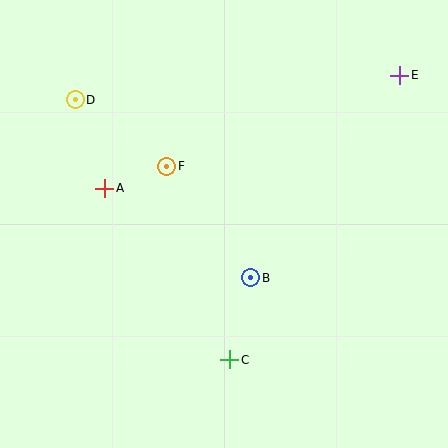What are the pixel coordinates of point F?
Point F is at (167, 166).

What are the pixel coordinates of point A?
Point A is at (105, 188).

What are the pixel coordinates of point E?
Point E is at (400, 75).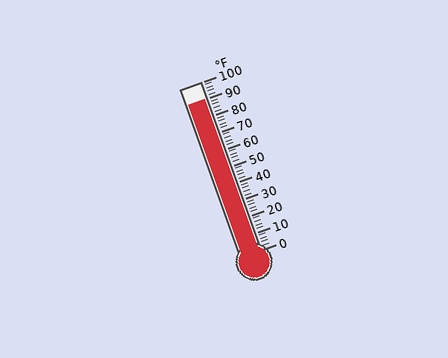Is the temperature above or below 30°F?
The temperature is above 30°F.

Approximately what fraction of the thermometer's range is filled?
The thermometer is filled to approximately 90% of its range.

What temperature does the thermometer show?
The thermometer shows approximately 90°F.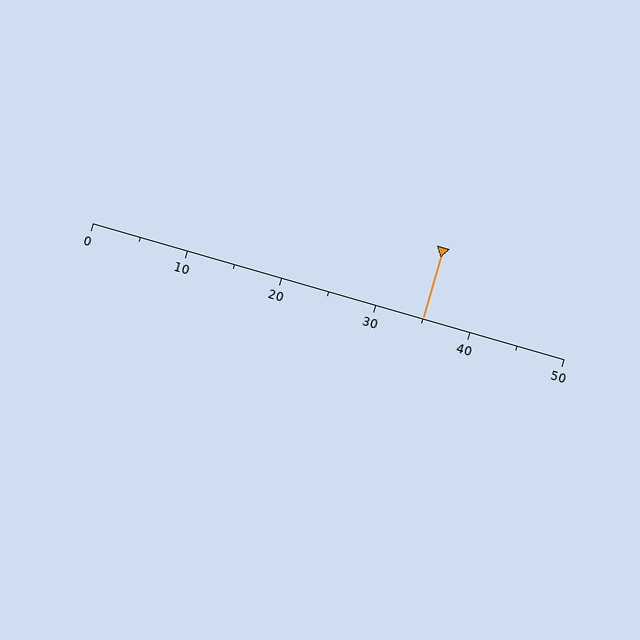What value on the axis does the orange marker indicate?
The marker indicates approximately 35.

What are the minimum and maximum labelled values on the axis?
The axis runs from 0 to 50.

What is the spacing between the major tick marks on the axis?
The major ticks are spaced 10 apart.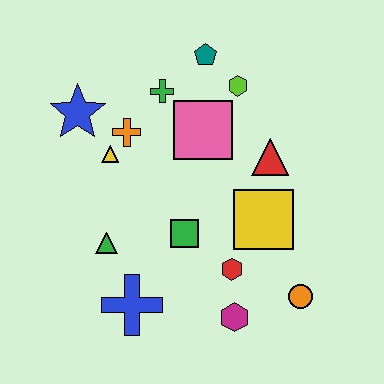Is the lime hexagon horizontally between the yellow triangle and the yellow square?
Yes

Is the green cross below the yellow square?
No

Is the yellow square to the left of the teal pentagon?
No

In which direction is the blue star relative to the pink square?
The blue star is to the left of the pink square.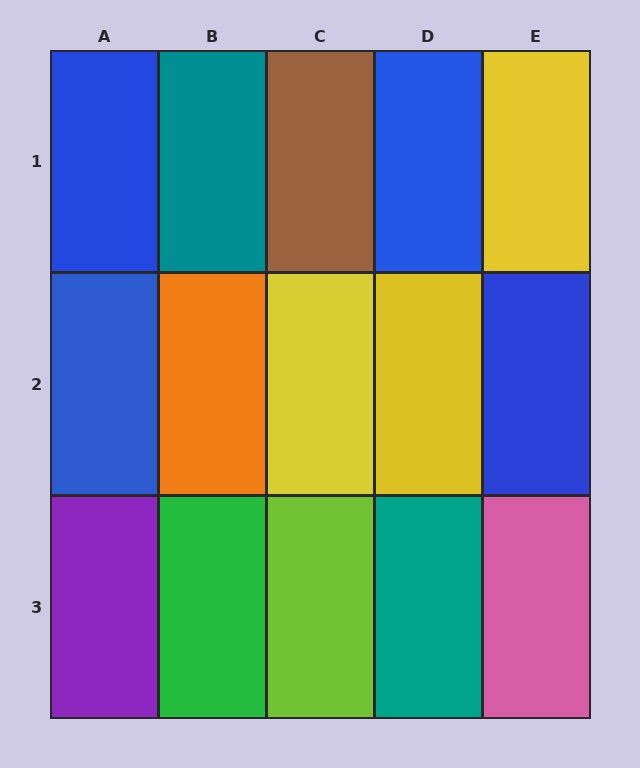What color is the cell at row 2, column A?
Blue.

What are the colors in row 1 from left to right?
Blue, teal, brown, blue, yellow.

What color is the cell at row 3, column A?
Purple.